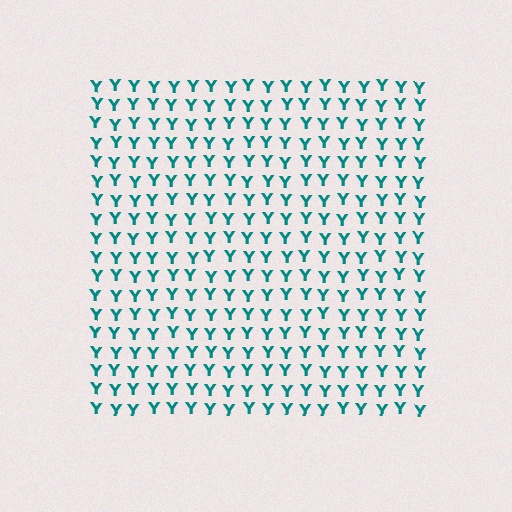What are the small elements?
The small elements are letter Y's.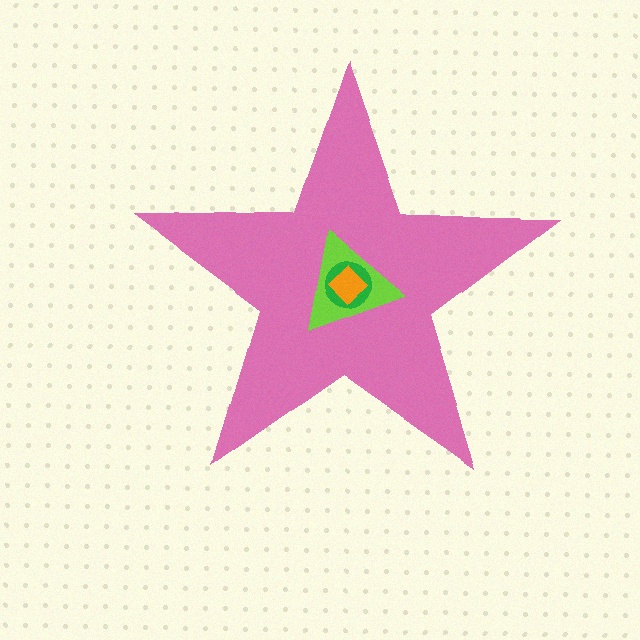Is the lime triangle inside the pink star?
Yes.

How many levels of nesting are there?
4.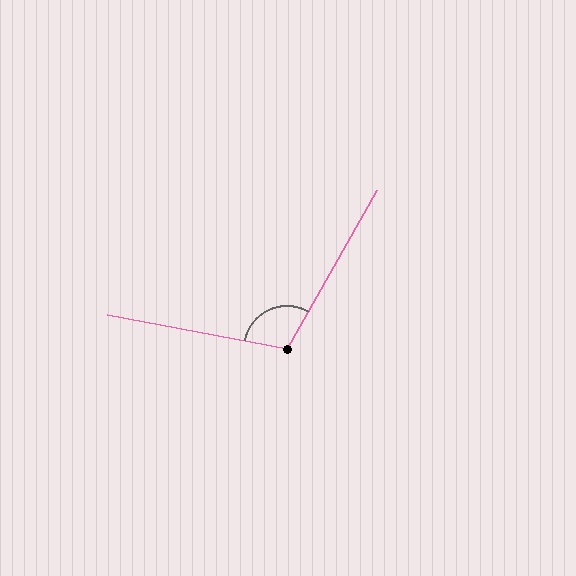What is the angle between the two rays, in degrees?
Approximately 109 degrees.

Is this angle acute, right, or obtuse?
It is obtuse.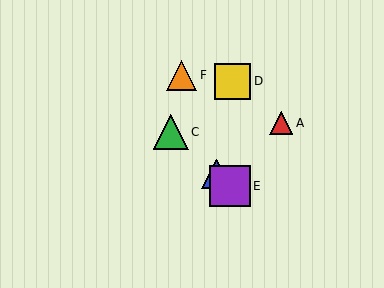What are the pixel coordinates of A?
Object A is at (281, 123).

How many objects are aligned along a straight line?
3 objects (B, C, E) are aligned along a straight line.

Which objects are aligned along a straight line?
Objects B, C, E are aligned along a straight line.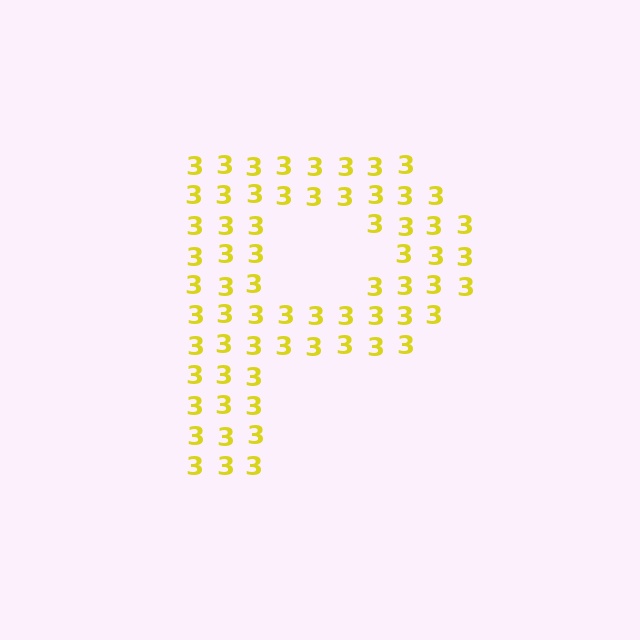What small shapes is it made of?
It is made of small digit 3's.